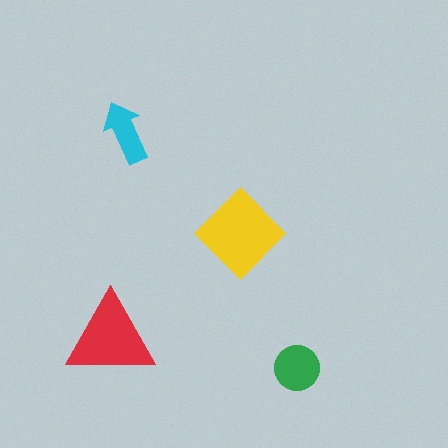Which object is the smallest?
The cyan arrow.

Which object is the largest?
The yellow diamond.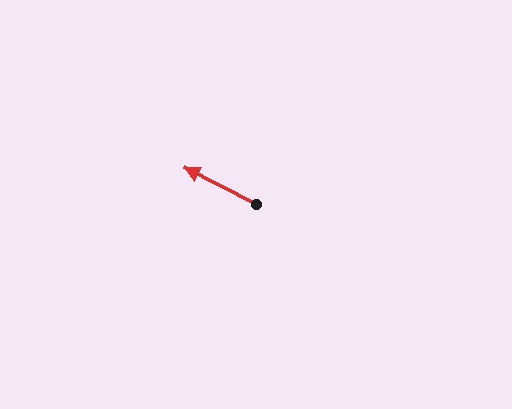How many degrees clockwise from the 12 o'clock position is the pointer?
Approximately 297 degrees.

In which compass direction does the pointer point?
Northwest.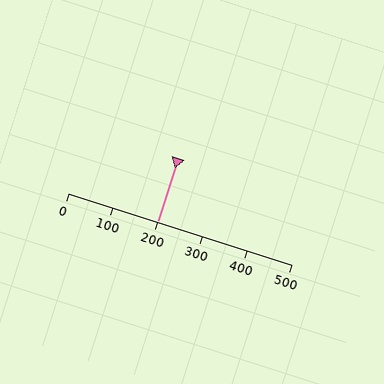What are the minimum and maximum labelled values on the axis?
The axis runs from 0 to 500.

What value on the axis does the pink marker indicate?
The marker indicates approximately 200.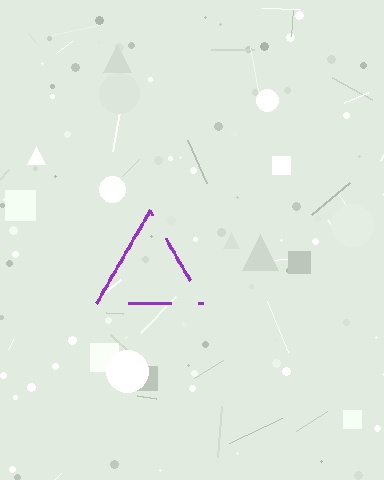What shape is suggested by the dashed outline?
The dashed outline suggests a triangle.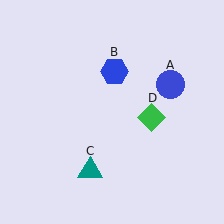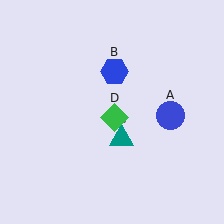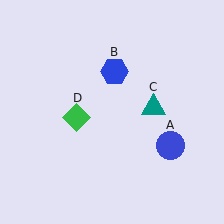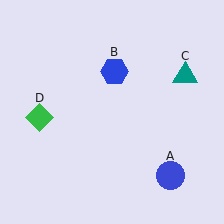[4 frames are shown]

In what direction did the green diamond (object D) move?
The green diamond (object D) moved left.